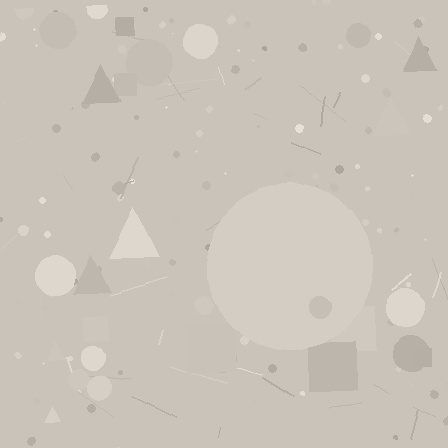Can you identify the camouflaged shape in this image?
The camouflaged shape is a circle.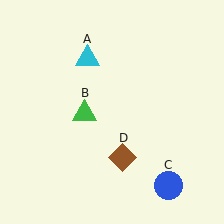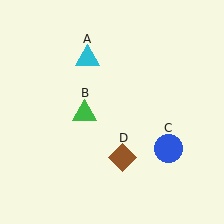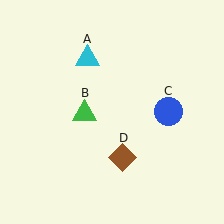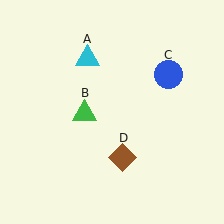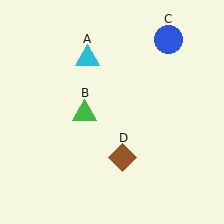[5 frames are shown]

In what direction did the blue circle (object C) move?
The blue circle (object C) moved up.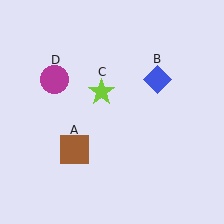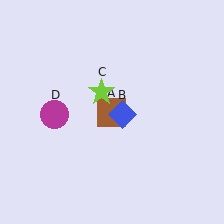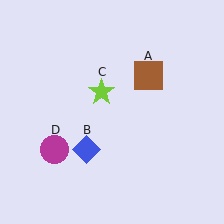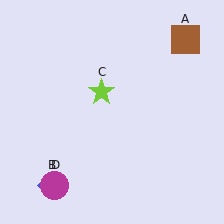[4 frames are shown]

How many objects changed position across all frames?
3 objects changed position: brown square (object A), blue diamond (object B), magenta circle (object D).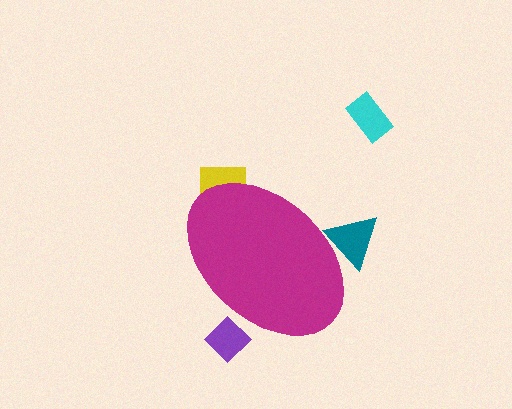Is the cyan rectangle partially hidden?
No, the cyan rectangle is fully visible.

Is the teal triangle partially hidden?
Yes, the teal triangle is partially hidden behind the magenta ellipse.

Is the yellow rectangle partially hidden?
Yes, the yellow rectangle is partially hidden behind the magenta ellipse.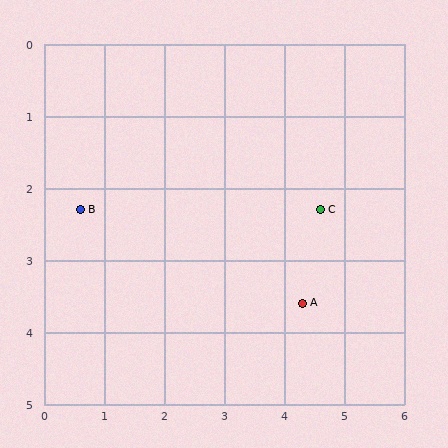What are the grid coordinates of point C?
Point C is at approximately (4.6, 2.3).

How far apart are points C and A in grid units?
Points C and A are about 1.3 grid units apart.